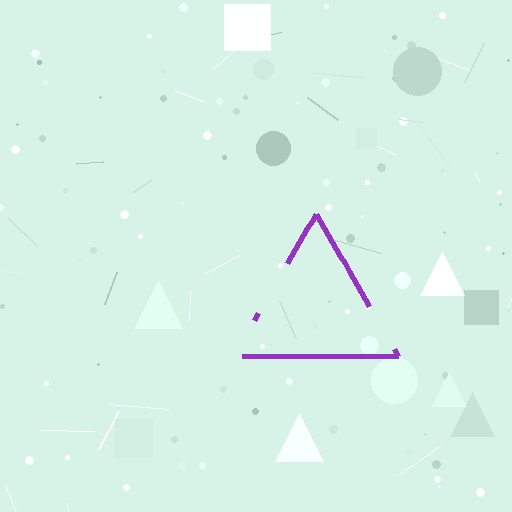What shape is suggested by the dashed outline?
The dashed outline suggests a triangle.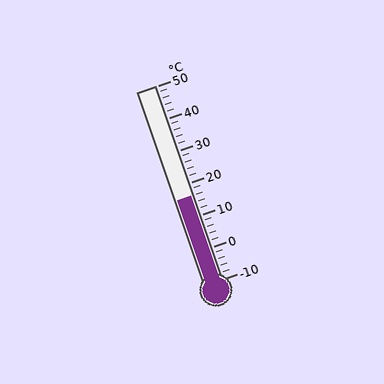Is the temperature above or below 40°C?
The temperature is below 40°C.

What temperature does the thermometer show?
The thermometer shows approximately 16°C.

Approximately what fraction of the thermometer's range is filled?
The thermometer is filled to approximately 45% of its range.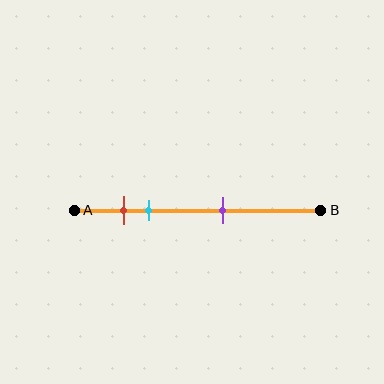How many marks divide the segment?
There are 3 marks dividing the segment.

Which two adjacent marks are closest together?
The red and cyan marks are the closest adjacent pair.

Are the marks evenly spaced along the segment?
No, the marks are not evenly spaced.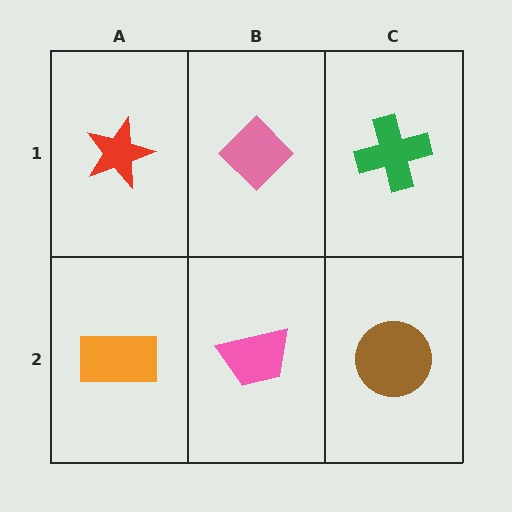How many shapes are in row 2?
3 shapes.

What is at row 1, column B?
A pink diamond.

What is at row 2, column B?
A pink trapezoid.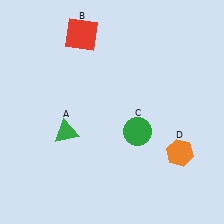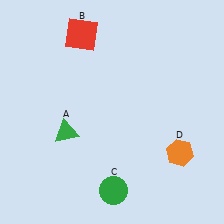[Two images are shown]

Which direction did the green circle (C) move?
The green circle (C) moved down.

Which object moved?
The green circle (C) moved down.